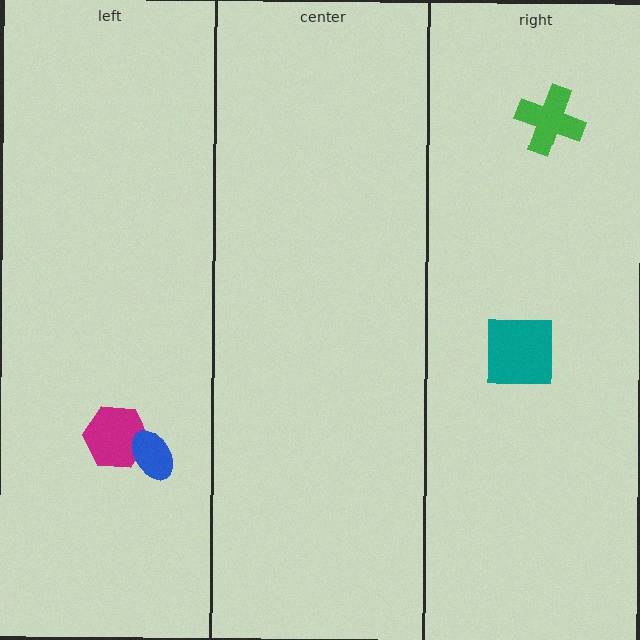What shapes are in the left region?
The magenta hexagon, the blue ellipse.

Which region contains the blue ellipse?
The left region.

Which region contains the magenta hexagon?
The left region.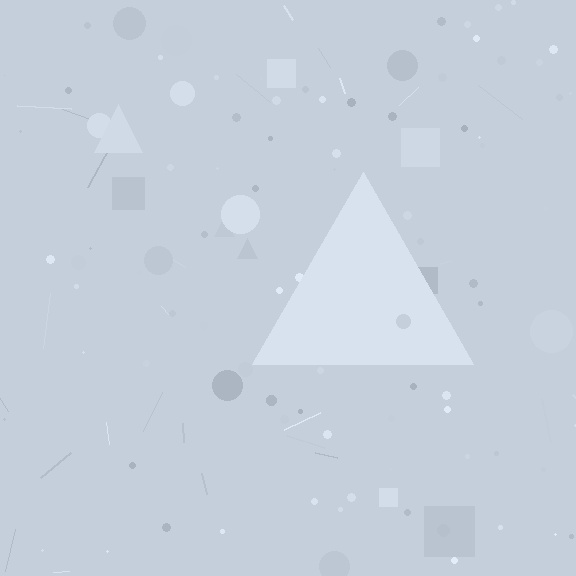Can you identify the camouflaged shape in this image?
The camouflaged shape is a triangle.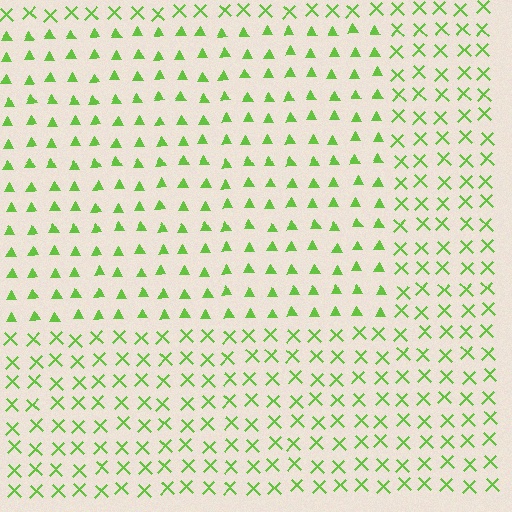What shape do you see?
I see a rectangle.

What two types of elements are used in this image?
The image uses triangles inside the rectangle region and X marks outside it.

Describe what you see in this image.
The image is filled with small lime elements arranged in a uniform grid. A rectangle-shaped region contains triangles, while the surrounding area contains X marks. The boundary is defined purely by the change in element shape.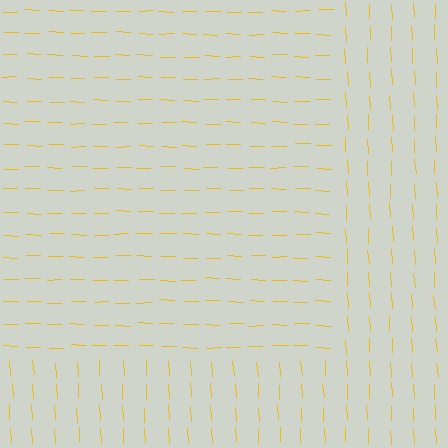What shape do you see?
I see a rectangle.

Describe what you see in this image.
The image is filled with small yellow line segments. A rectangle region in the image has lines oriented differently from the surrounding lines, creating a visible texture boundary.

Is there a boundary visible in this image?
Yes, there is a texture boundary formed by a change in line orientation.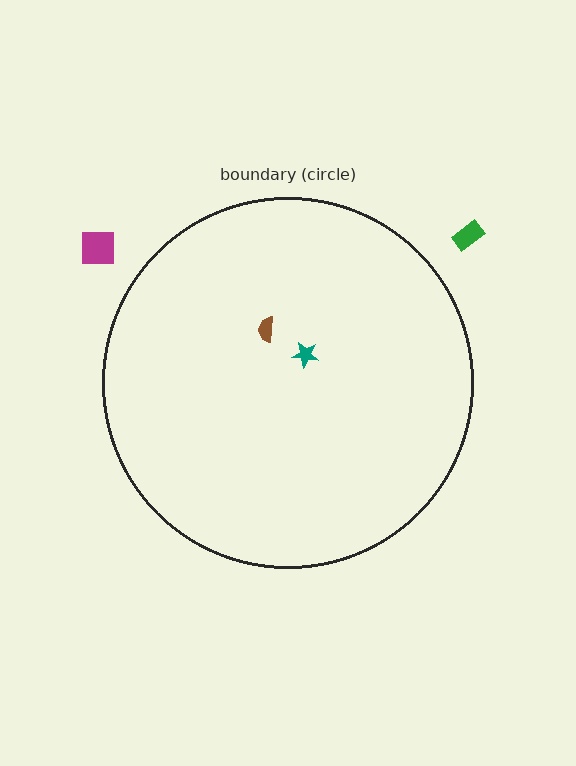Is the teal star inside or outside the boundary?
Inside.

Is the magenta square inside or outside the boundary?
Outside.